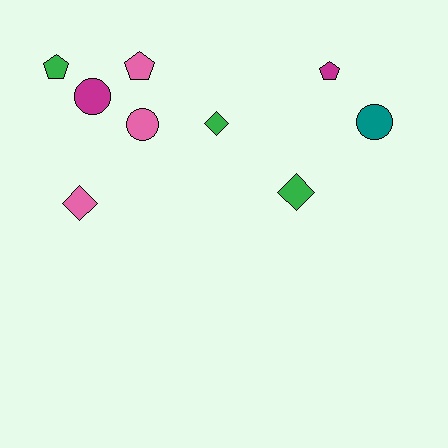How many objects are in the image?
There are 9 objects.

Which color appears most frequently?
Green, with 3 objects.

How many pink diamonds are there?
There is 1 pink diamond.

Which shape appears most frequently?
Circle, with 3 objects.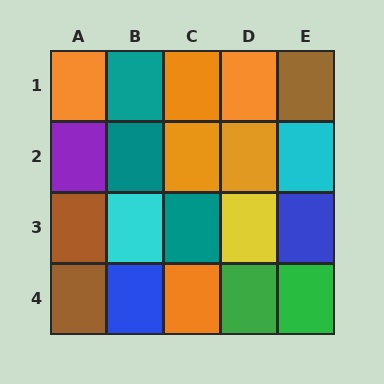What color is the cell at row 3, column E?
Blue.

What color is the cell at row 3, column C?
Teal.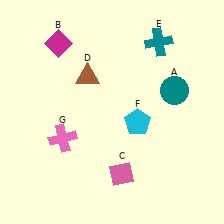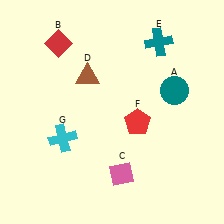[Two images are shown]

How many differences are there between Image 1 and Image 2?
There are 3 differences between the two images.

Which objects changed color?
B changed from magenta to red. F changed from cyan to red. G changed from pink to cyan.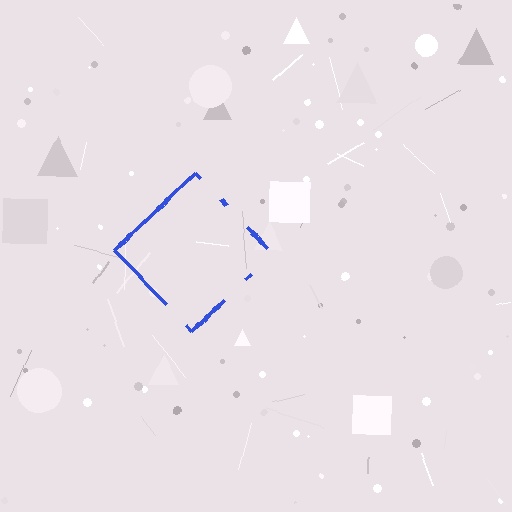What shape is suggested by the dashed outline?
The dashed outline suggests a diamond.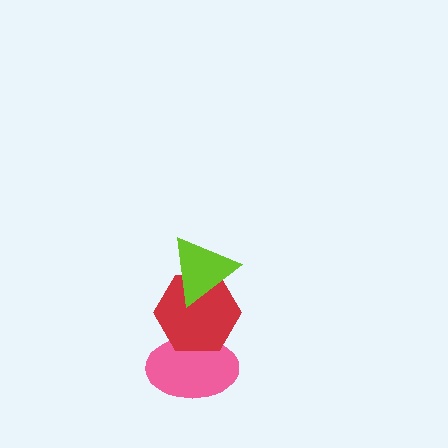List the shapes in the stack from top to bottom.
From top to bottom: the lime triangle, the red hexagon, the pink ellipse.